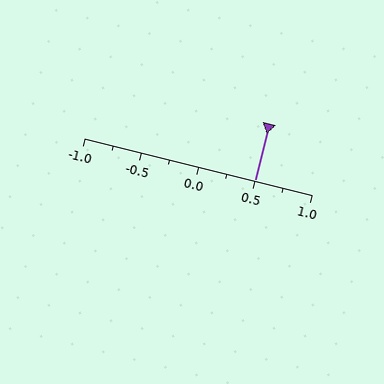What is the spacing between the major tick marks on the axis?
The major ticks are spaced 0.5 apart.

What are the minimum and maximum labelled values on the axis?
The axis runs from -1.0 to 1.0.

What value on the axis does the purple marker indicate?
The marker indicates approximately 0.5.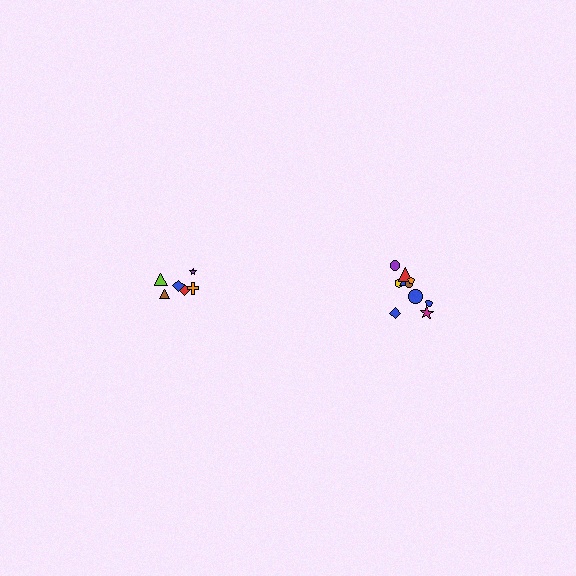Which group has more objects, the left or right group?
The right group.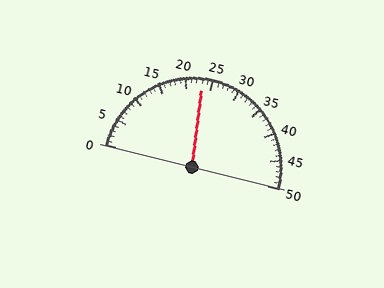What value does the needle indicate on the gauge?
The needle indicates approximately 23.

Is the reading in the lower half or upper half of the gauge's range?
The reading is in the lower half of the range (0 to 50).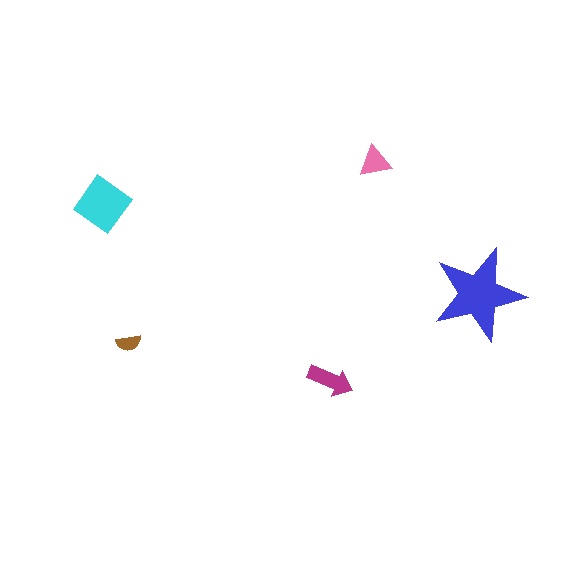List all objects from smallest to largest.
The brown semicircle, the pink triangle, the magenta arrow, the cyan diamond, the blue star.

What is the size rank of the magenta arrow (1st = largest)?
3rd.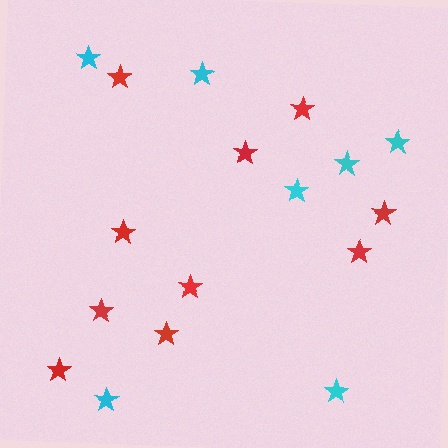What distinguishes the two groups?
There are 2 groups: one group of cyan stars (7) and one group of red stars (10).